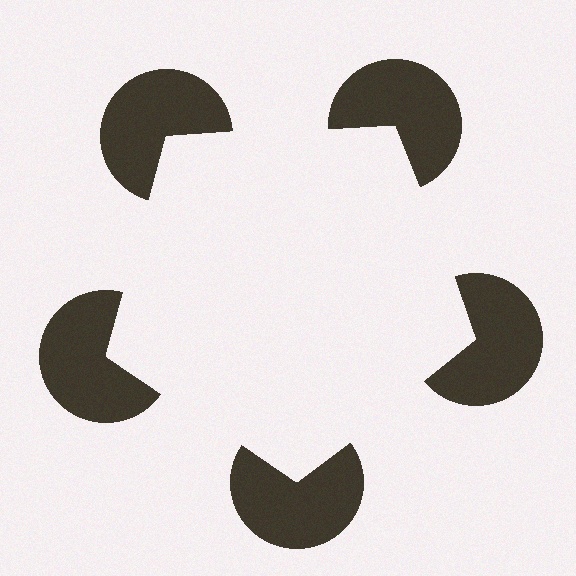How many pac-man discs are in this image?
There are 5 — one at each vertex of the illusory pentagon.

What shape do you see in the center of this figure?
An illusory pentagon — its edges are inferred from the aligned wedge cuts in the pac-man discs, not physically drawn.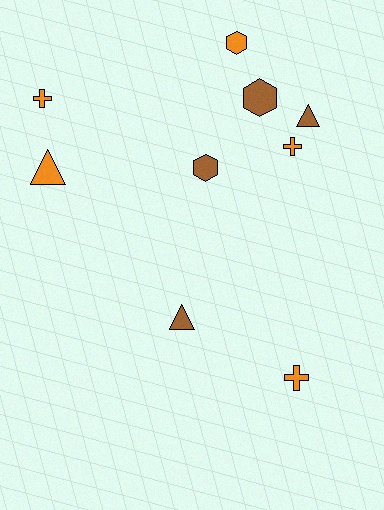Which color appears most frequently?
Orange, with 5 objects.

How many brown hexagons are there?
There are 2 brown hexagons.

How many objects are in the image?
There are 9 objects.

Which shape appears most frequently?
Cross, with 3 objects.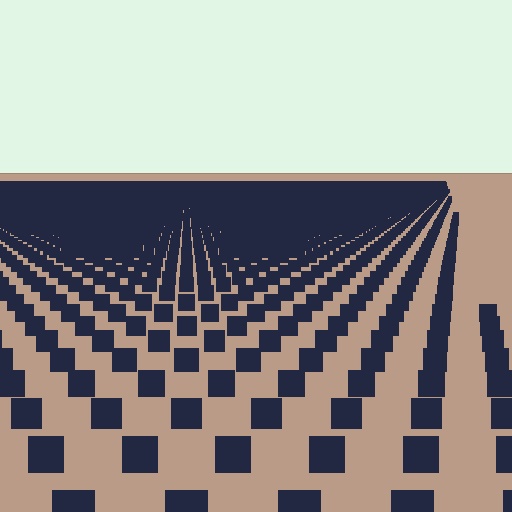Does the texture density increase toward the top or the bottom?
Density increases toward the top.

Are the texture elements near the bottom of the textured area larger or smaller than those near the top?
Larger. Near the bottom, elements are closer to the viewer and appear at a bigger on-screen size.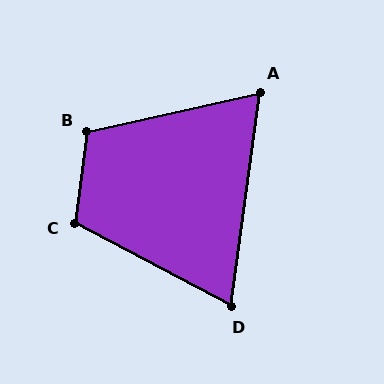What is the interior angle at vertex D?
Approximately 70 degrees (acute).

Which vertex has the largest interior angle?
C, at approximately 111 degrees.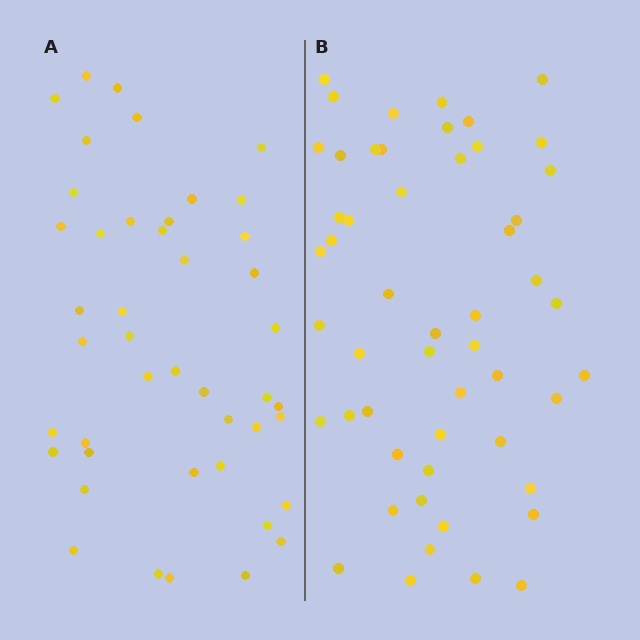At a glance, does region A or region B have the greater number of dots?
Region B (the right region) has more dots.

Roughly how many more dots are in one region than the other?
Region B has roughly 8 or so more dots than region A.